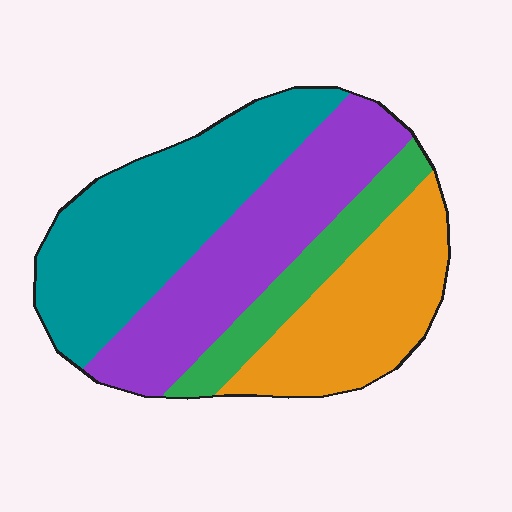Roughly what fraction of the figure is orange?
Orange covers around 25% of the figure.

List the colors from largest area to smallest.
From largest to smallest: teal, purple, orange, green.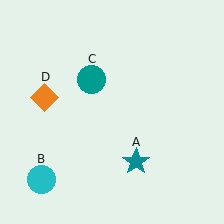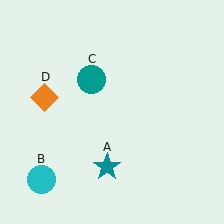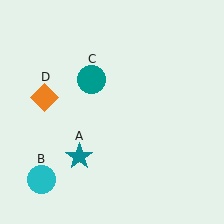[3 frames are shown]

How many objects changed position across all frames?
1 object changed position: teal star (object A).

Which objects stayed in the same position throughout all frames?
Cyan circle (object B) and teal circle (object C) and orange diamond (object D) remained stationary.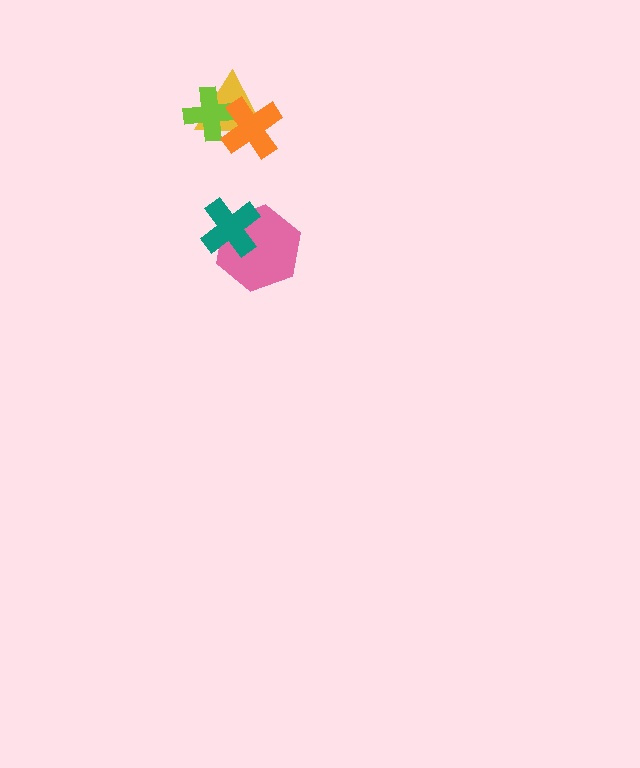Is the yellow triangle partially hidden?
Yes, it is partially covered by another shape.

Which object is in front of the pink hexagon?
The teal cross is in front of the pink hexagon.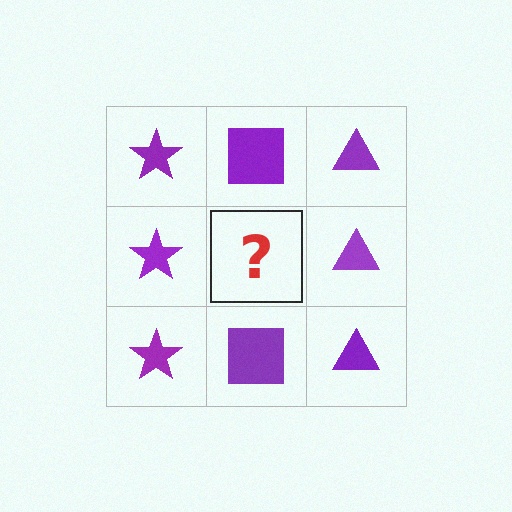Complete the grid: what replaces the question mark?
The question mark should be replaced with a purple square.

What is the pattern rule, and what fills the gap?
The rule is that each column has a consistent shape. The gap should be filled with a purple square.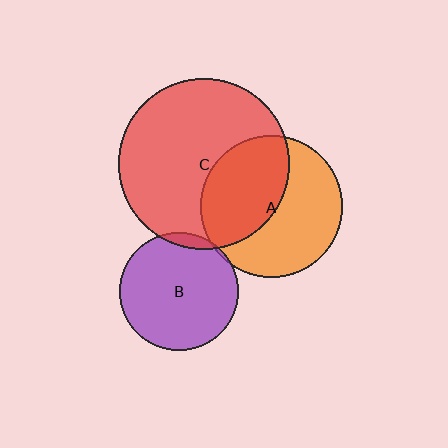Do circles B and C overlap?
Yes.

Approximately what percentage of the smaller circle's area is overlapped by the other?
Approximately 5%.